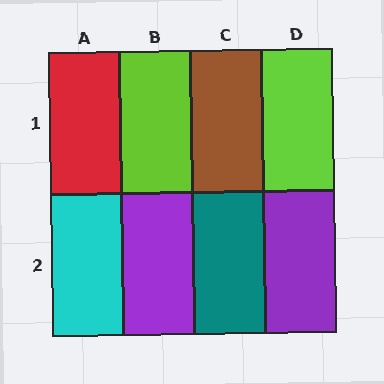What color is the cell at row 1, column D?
Lime.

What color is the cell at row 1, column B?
Lime.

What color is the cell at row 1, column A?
Red.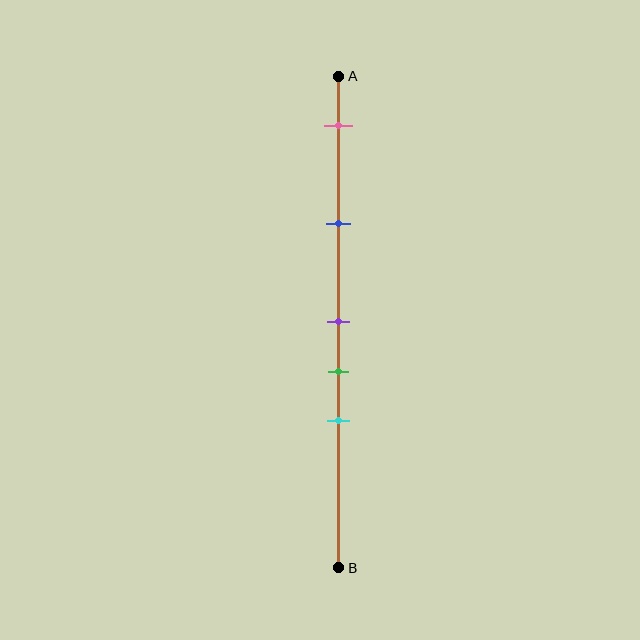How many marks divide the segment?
There are 5 marks dividing the segment.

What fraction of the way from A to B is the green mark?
The green mark is approximately 60% (0.6) of the way from A to B.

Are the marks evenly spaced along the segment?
No, the marks are not evenly spaced.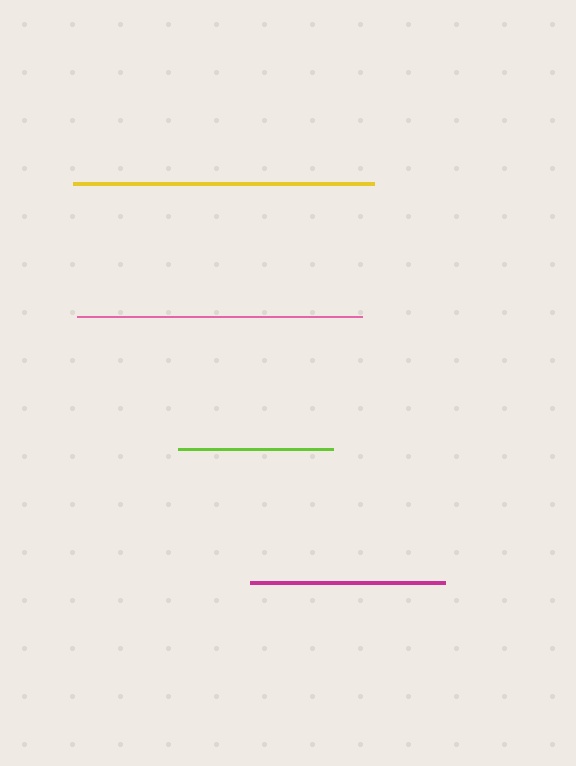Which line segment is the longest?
The yellow line is the longest at approximately 301 pixels.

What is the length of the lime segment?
The lime segment is approximately 155 pixels long.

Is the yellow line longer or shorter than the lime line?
The yellow line is longer than the lime line.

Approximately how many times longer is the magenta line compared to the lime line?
The magenta line is approximately 1.3 times the length of the lime line.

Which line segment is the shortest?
The lime line is the shortest at approximately 155 pixels.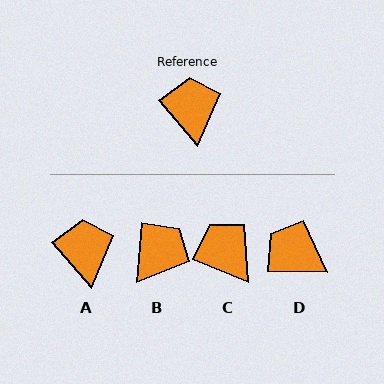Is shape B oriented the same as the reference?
No, it is off by about 46 degrees.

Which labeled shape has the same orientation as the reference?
A.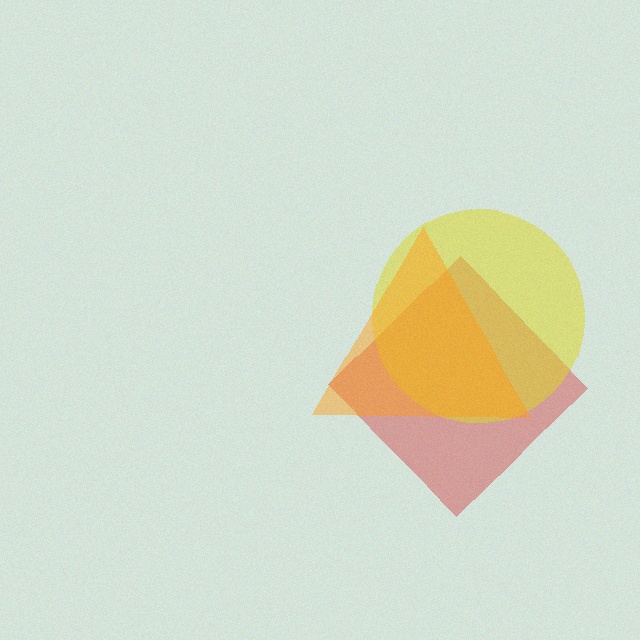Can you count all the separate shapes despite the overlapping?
Yes, there are 3 separate shapes.